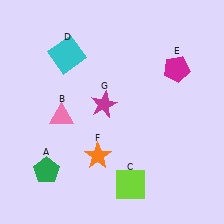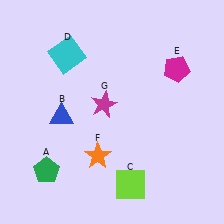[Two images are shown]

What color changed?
The triangle (B) changed from pink in Image 1 to blue in Image 2.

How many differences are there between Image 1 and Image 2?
There is 1 difference between the two images.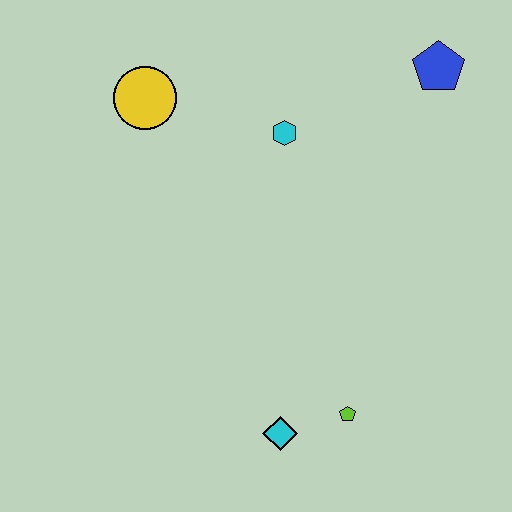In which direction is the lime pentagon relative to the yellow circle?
The lime pentagon is below the yellow circle.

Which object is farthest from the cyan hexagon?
The cyan diamond is farthest from the cyan hexagon.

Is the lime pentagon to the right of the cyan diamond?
Yes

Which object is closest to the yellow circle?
The cyan hexagon is closest to the yellow circle.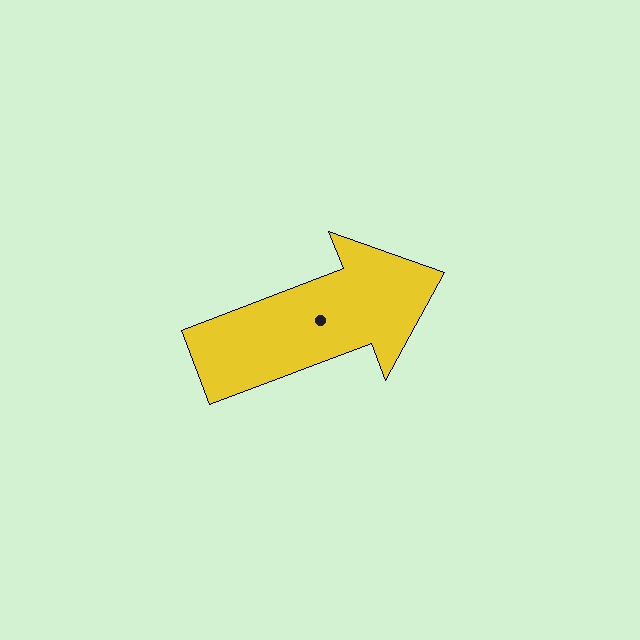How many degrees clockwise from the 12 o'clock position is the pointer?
Approximately 69 degrees.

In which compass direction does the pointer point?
East.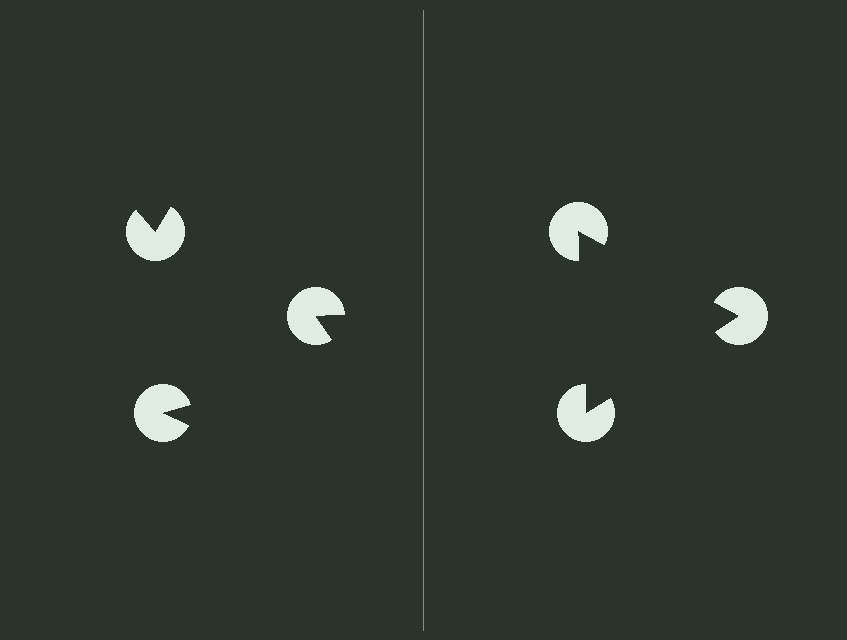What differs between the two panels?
The pac-man discs are positioned identically on both sides; only the wedge orientations differ. On the right they align to a triangle; on the left they are misaligned.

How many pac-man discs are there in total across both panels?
6 — 3 on each side.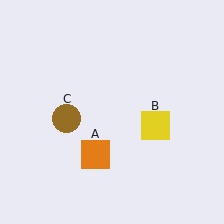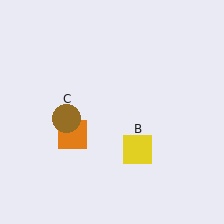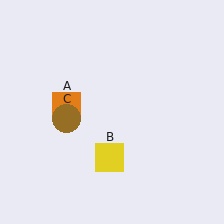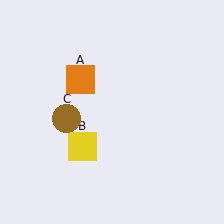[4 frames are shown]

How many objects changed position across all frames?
2 objects changed position: orange square (object A), yellow square (object B).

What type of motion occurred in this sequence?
The orange square (object A), yellow square (object B) rotated clockwise around the center of the scene.